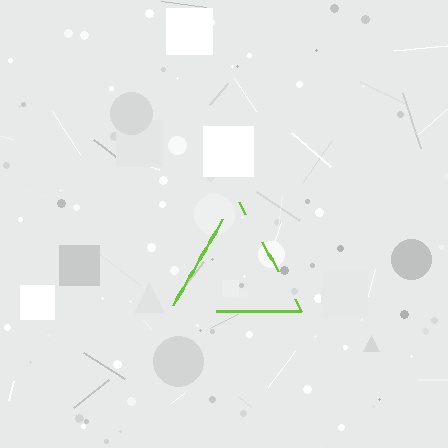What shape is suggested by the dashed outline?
The dashed outline suggests a triangle.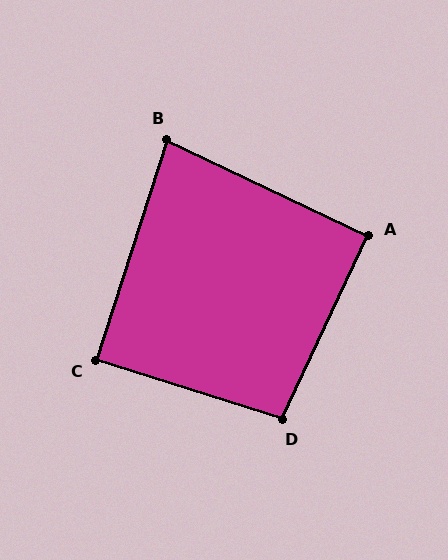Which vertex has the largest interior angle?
D, at approximately 98 degrees.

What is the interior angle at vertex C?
Approximately 90 degrees (approximately right).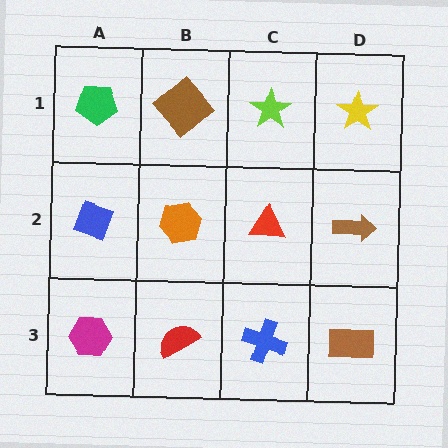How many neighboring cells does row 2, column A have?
3.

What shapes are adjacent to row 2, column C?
A lime star (row 1, column C), a blue cross (row 3, column C), an orange hexagon (row 2, column B), a brown arrow (row 2, column D).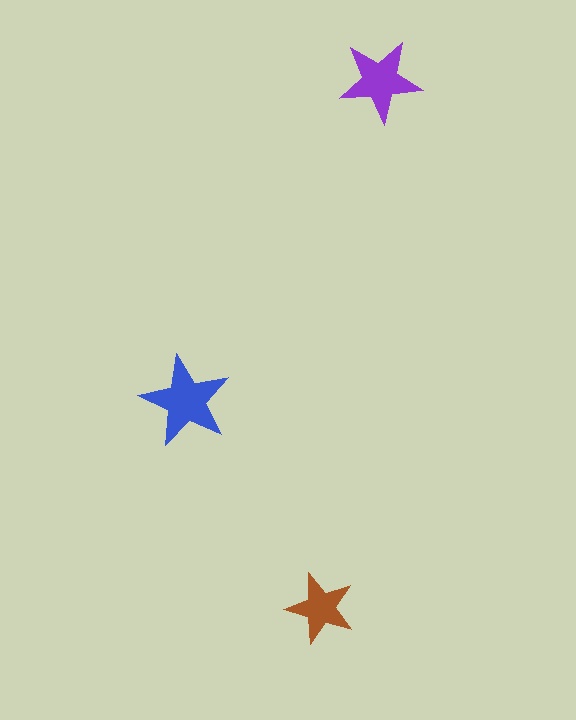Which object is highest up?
The purple star is topmost.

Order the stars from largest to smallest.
the blue one, the purple one, the brown one.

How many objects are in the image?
There are 3 objects in the image.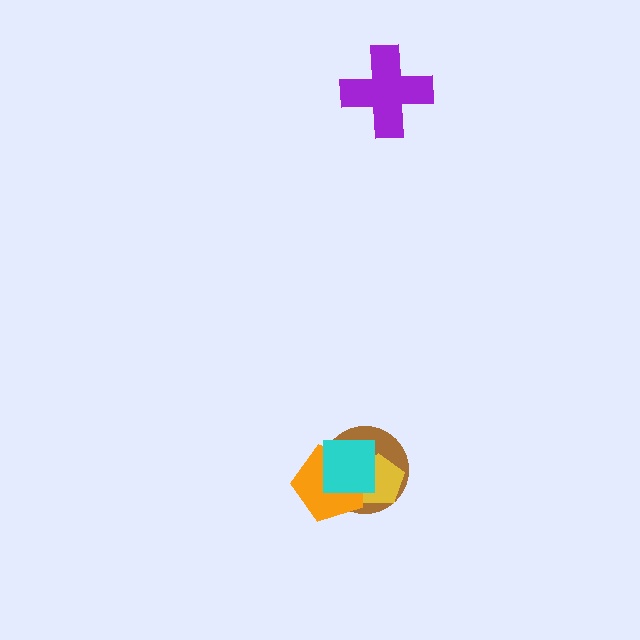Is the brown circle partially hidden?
Yes, it is partially covered by another shape.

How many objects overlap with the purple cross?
0 objects overlap with the purple cross.